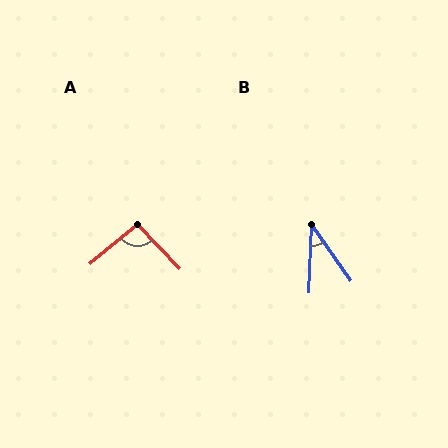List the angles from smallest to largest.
B (37°), A (94°).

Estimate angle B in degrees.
Approximately 37 degrees.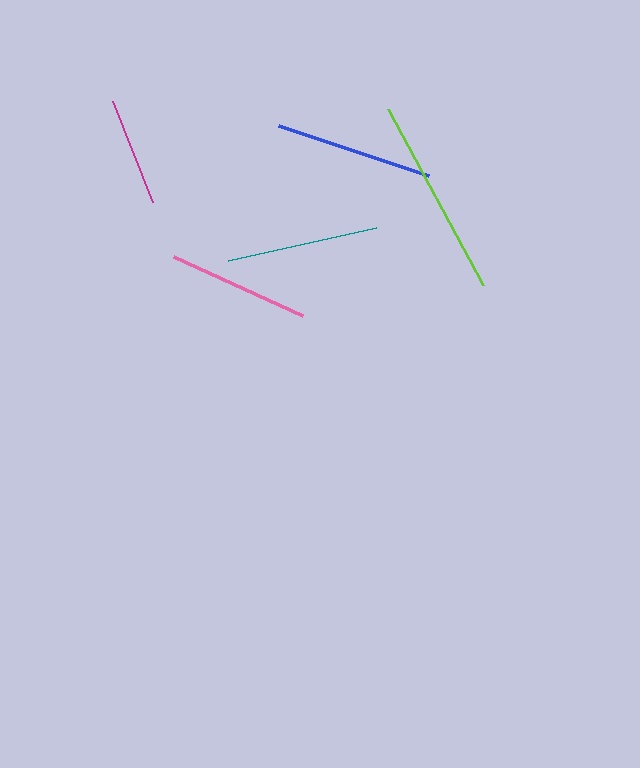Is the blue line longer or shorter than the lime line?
The lime line is longer than the blue line.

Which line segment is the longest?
The lime line is the longest at approximately 201 pixels.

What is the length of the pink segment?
The pink segment is approximately 142 pixels long.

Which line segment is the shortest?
The magenta line is the shortest at approximately 109 pixels.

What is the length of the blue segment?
The blue segment is approximately 159 pixels long.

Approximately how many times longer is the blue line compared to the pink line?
The blue line is approximately 1.1 times the length of the pink line.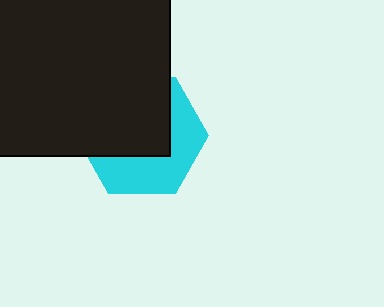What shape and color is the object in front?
The object in front is a black rectangle.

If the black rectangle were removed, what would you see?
You would see the complete cyan hexagon.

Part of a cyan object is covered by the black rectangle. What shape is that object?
It is a hexagon.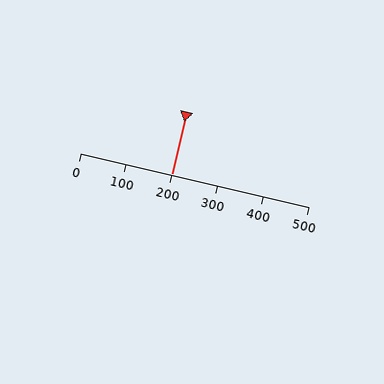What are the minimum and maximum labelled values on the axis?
The axis runs from 0 to 500.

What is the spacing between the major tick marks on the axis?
The major ticks are spaced 100 apart.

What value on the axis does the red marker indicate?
The marker indicates approximately 200.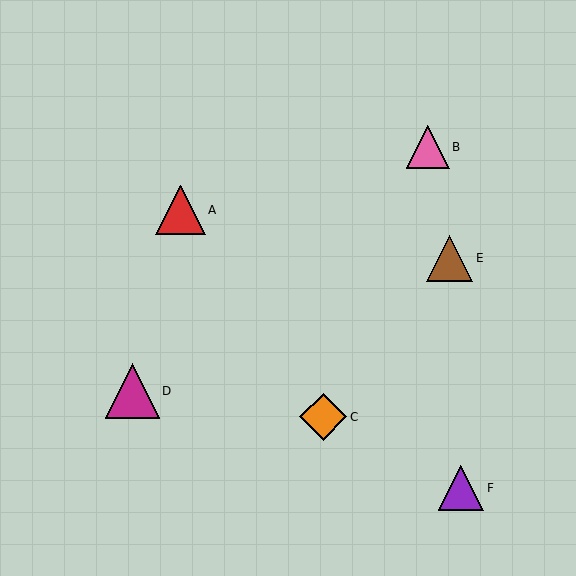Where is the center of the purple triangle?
The center of the purple triangle is at (461, 488).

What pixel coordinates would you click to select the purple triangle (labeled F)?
Click at (461, 488) to select the purple triangle F.